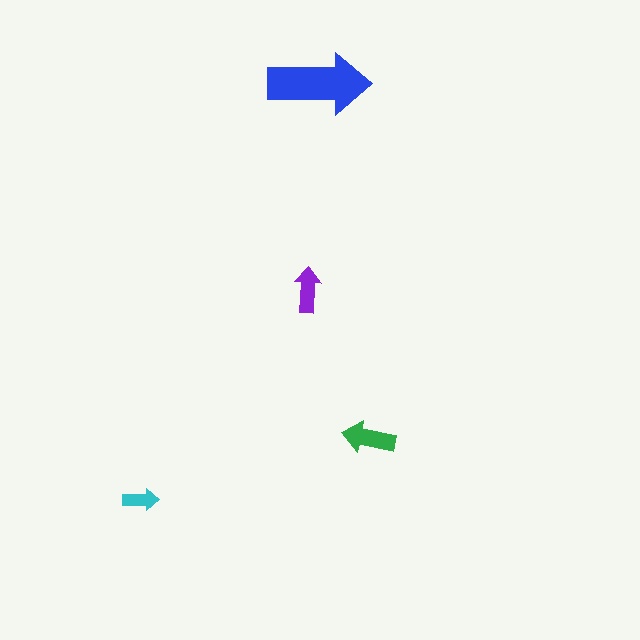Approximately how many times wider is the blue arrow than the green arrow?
About 2 times wider.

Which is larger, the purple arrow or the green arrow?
The green one.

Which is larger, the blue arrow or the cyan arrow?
The blue one.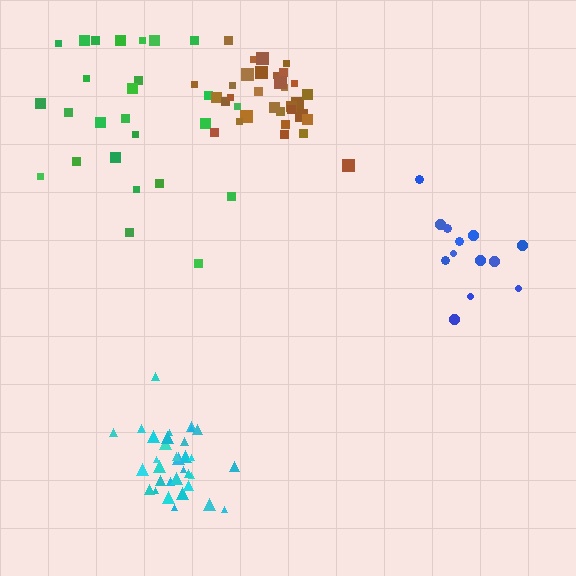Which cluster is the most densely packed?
Cyan.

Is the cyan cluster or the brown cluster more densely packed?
Cyan.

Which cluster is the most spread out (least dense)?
Green.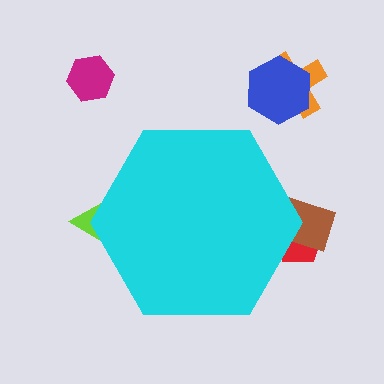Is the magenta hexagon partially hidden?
No, the magenta hexagon is fully visible.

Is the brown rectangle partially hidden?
Yes, the brown rectangle is partially hidden behind the cyan hexagon.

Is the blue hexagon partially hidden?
No, the blue hexagon is fully visible.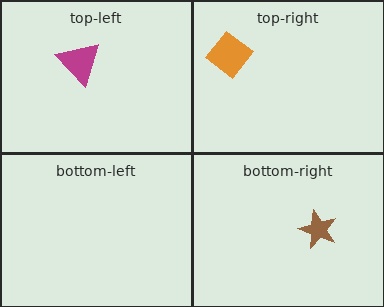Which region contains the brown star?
The bottom-right region.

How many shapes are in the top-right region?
1.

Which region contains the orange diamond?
The top-right region.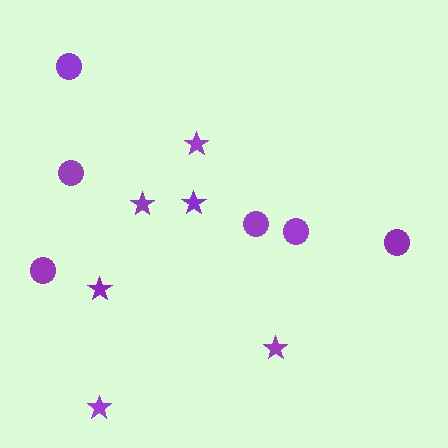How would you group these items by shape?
There are 2 groups: one group of stars (6) and one group of circles (6).